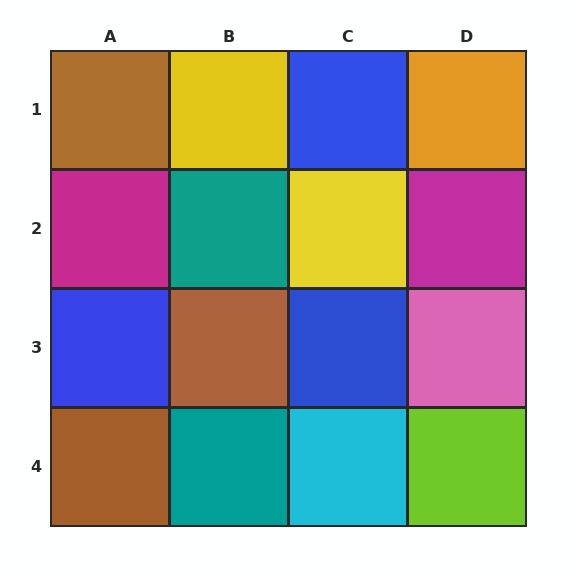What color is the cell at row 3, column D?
Pink.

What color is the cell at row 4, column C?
Cyan.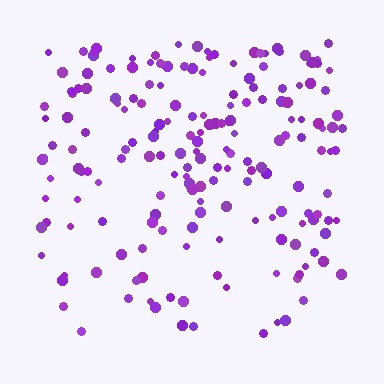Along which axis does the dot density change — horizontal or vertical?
Vertical.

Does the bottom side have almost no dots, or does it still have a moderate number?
Still a moderate number, just noticeably fewer than the top.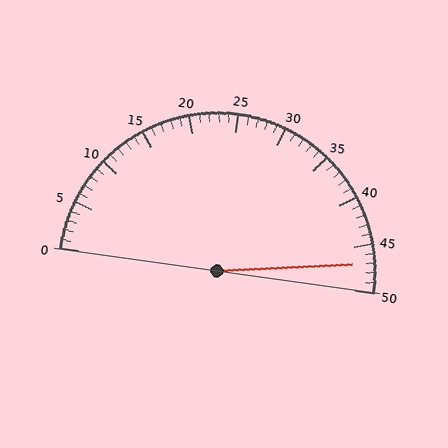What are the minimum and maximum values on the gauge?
The gauge ranges from 0 to 50.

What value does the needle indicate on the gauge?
The needle indicates approximately 47.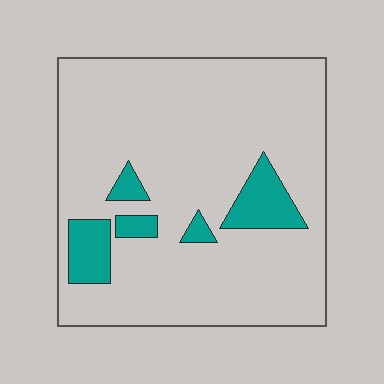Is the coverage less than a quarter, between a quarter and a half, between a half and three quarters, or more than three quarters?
Less than a quarter.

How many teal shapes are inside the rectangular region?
5.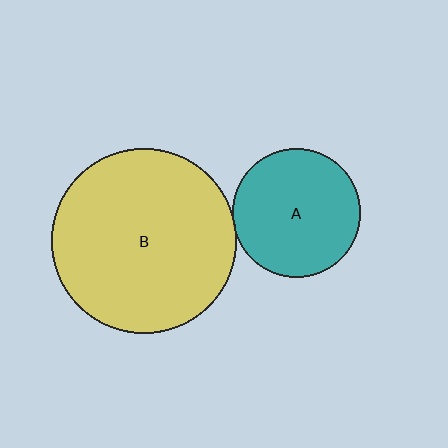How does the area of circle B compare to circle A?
Approximately 2.1 times.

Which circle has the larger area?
Circle B (yellow).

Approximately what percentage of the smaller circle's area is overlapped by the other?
Approximately 5%.